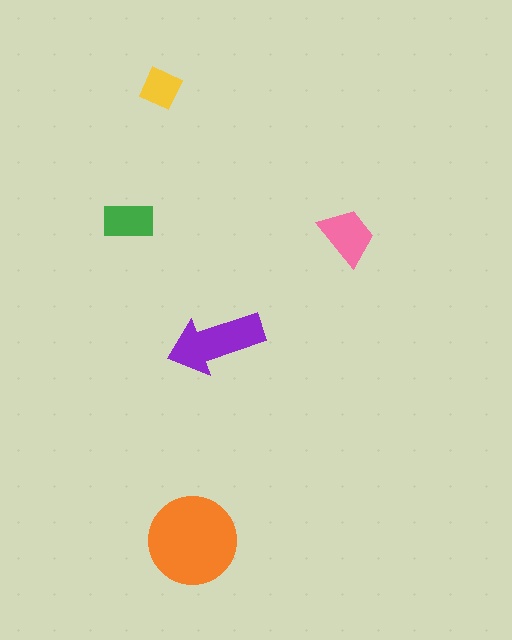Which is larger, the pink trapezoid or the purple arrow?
The purple arrow.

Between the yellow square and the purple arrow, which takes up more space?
The purple arrow.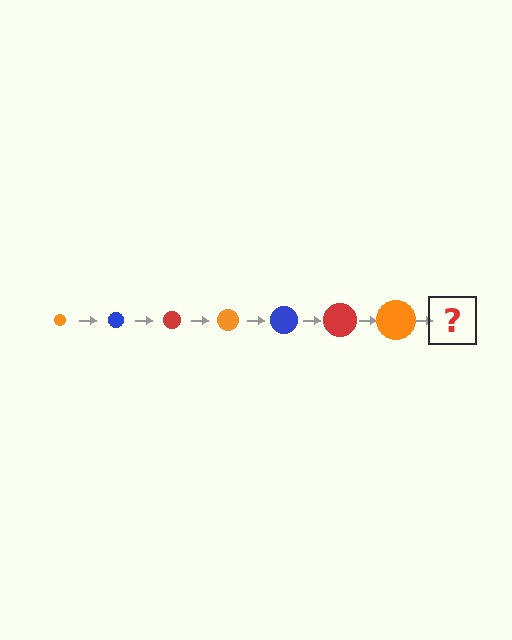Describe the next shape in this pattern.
It should be a blue circle, larger than the previous one.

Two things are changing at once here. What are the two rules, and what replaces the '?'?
The two rules are that the circle grows larger each step and the color cycles through orange, blue, and red. The '?' should be a blue circle, larger than the previous one.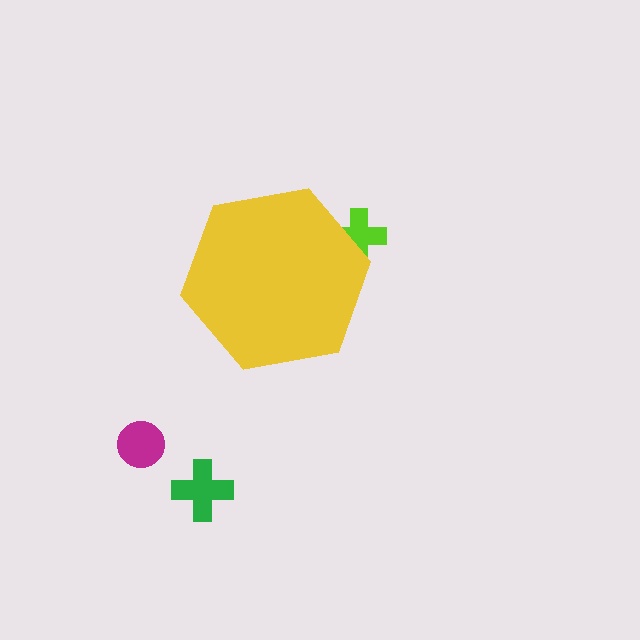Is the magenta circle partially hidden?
No, the magenta circle is fully visible.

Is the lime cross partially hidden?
Yes, the lime cross is partially hidden behind the yellow hexagon.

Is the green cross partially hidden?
No, the green cross is fully visible.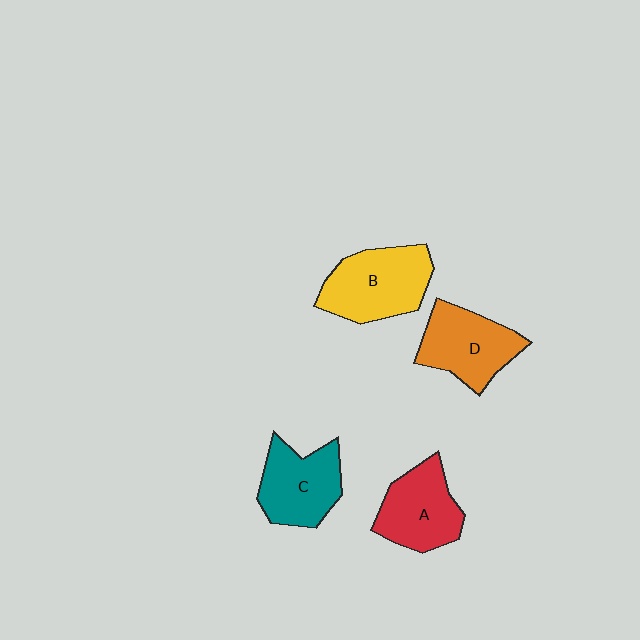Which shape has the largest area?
Shape B (yellow).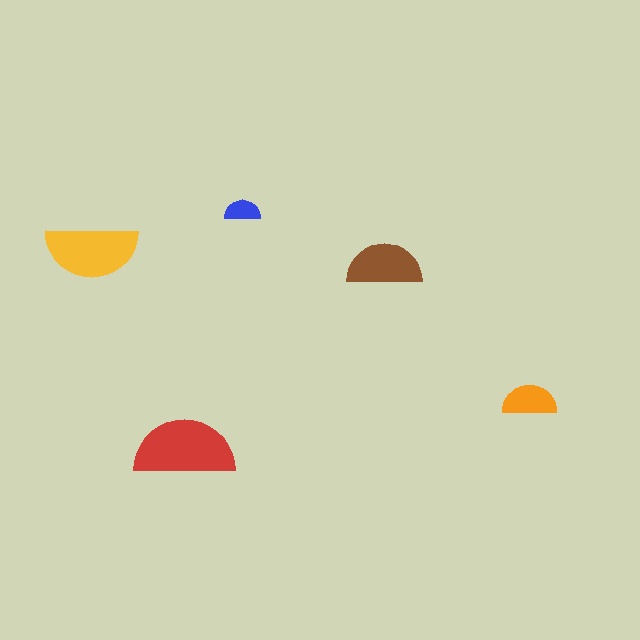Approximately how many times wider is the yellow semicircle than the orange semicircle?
About 1.5 times wider.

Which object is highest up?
The blue semicircle is topmost.